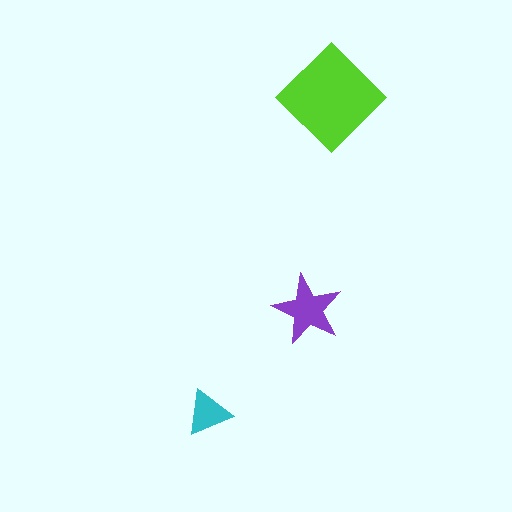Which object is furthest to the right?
The lime diamond is rightmost.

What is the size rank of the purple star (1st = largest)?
2nd.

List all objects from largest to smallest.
The lime diamond, the purple star, the cyan triangle.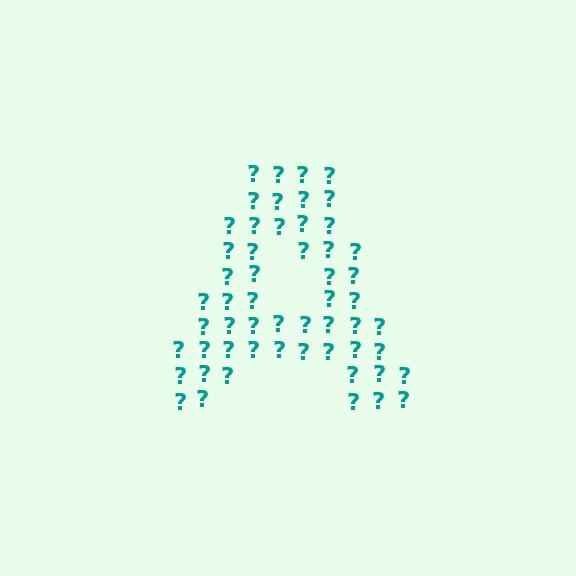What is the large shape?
The large shape is the letter A.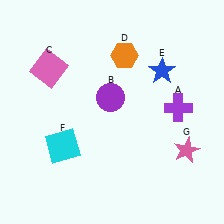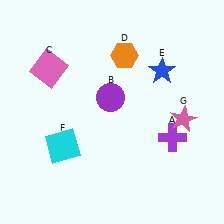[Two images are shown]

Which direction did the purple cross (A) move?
The purple cross (A) moved down.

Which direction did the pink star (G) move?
The pink star (G) moved up.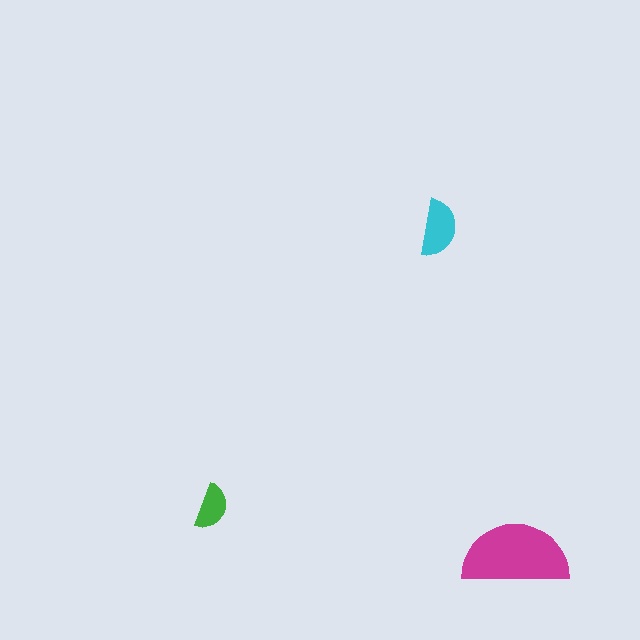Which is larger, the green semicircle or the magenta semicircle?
The magenta one.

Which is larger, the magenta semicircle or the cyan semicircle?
The magenta one.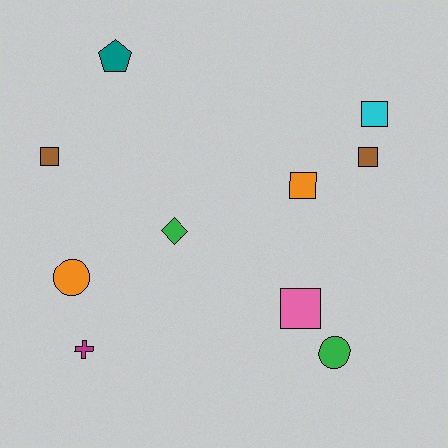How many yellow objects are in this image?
There are no yellow objects.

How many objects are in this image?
There are 10 objects.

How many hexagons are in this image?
There are no hexagons.